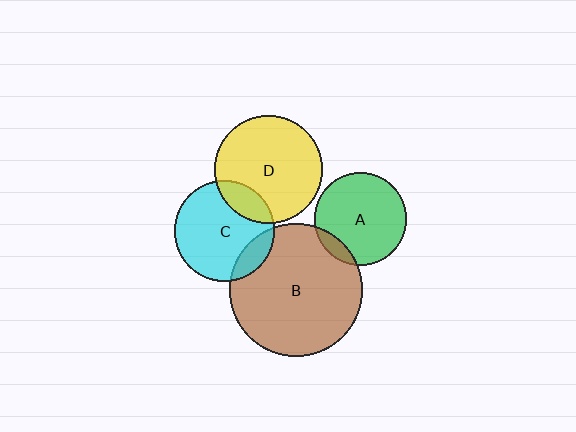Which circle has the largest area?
Circle B (brown).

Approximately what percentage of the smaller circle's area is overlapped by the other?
Approximately 15%.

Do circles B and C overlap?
Yes.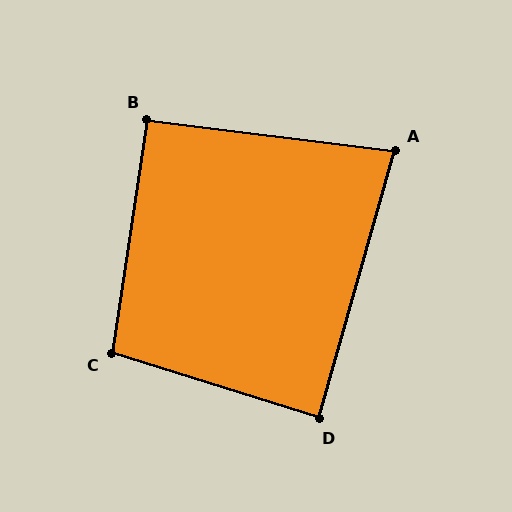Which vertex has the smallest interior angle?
A, at approximately 81 degrees.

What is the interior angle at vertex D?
Approximately 88 degrees (approximately right).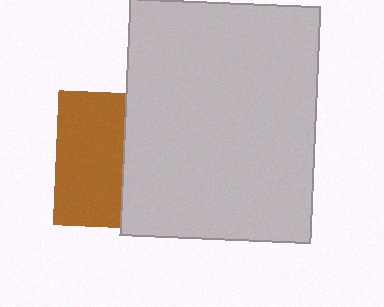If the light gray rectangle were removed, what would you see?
You would see the complete brown square.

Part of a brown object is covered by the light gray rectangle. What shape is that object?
It is a square.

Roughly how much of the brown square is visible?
About half of it is visible (roughly 50%).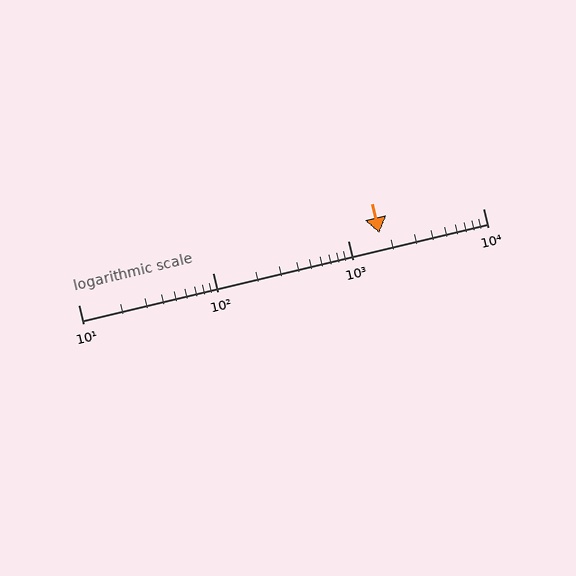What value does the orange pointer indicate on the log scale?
The pointer indicates approximately 1700.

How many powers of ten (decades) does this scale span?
The scale spans 3 decades, from 10 to 10000.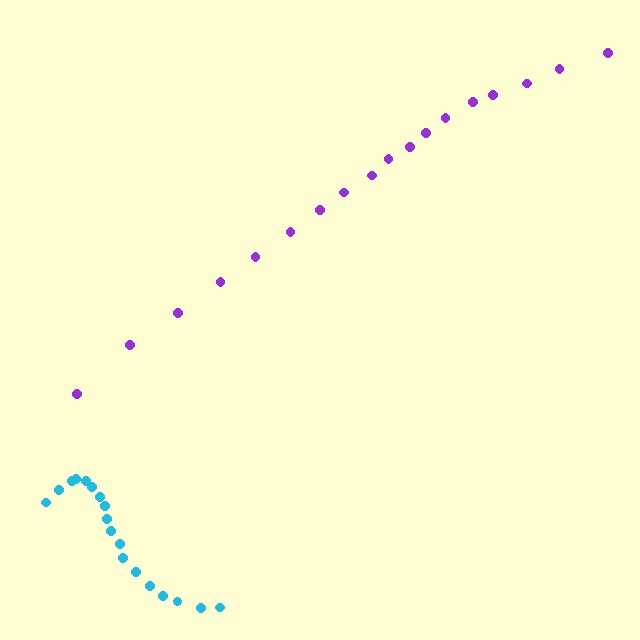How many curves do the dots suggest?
There are 2 distinct paths.